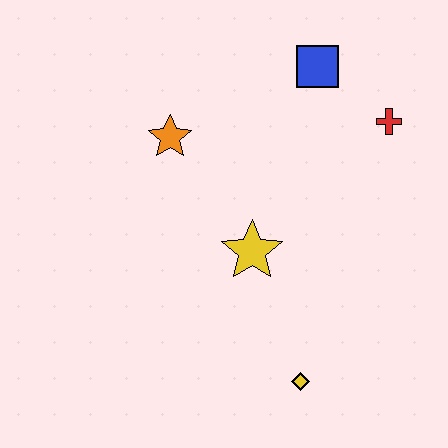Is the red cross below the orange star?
No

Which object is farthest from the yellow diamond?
The blue square is farthest from the yellow diamond.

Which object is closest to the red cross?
The blue square is closest to the red cross.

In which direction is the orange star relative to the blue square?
The orange star is to the left of the blue square.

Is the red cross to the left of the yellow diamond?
No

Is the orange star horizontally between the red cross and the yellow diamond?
No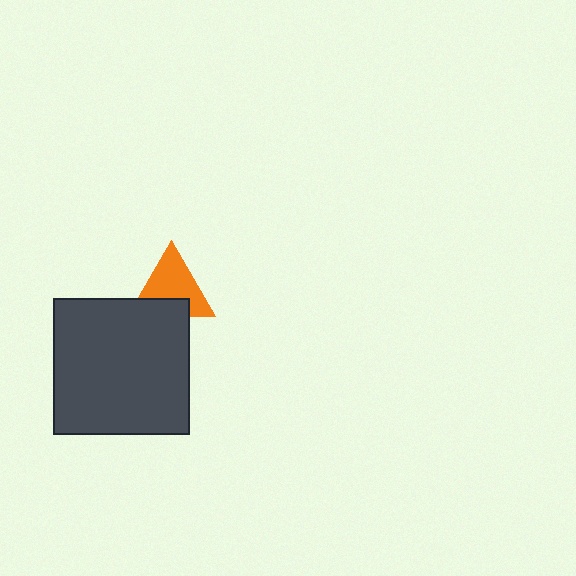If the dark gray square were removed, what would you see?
You would see the complete orange triangle.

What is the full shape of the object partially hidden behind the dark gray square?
The partially hidden object is an orange triangle.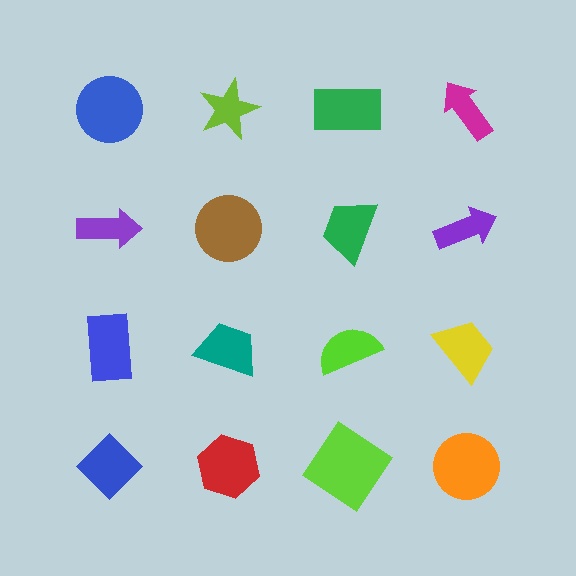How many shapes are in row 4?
4 shapes.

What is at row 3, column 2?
A teal trapezoid.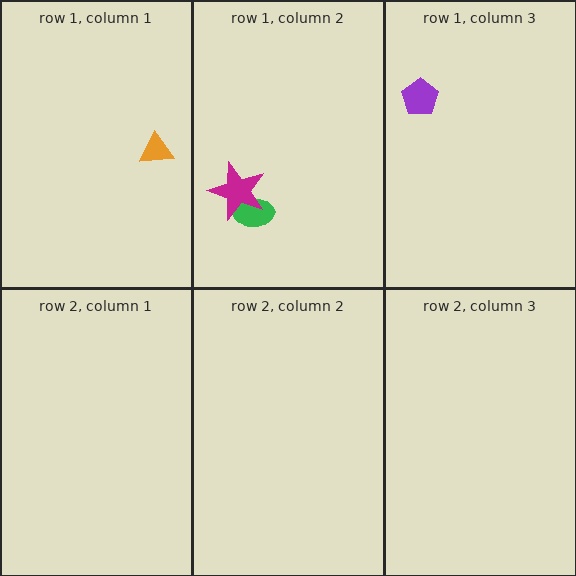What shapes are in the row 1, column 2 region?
The green ellipse, the magenta star.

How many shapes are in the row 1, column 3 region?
1.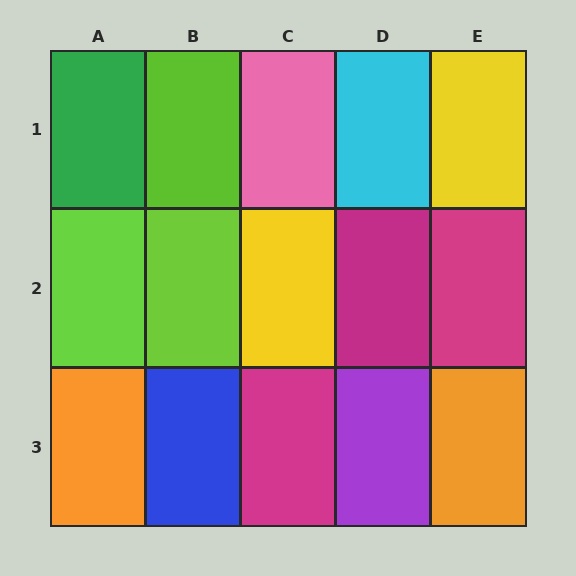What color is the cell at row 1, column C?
Pink.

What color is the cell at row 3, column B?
Blue.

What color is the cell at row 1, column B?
Lime.